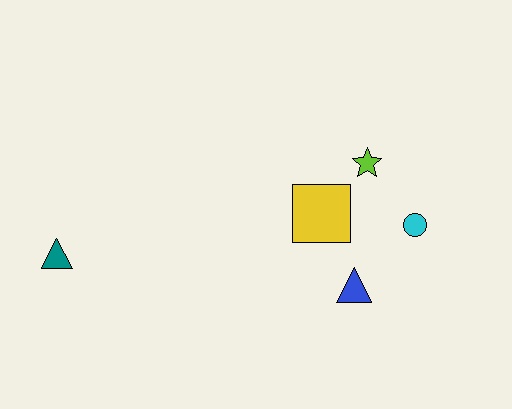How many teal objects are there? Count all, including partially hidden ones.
There is 1 teal object.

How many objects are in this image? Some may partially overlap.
There are 5 objects.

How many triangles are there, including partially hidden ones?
There are 2 triangles.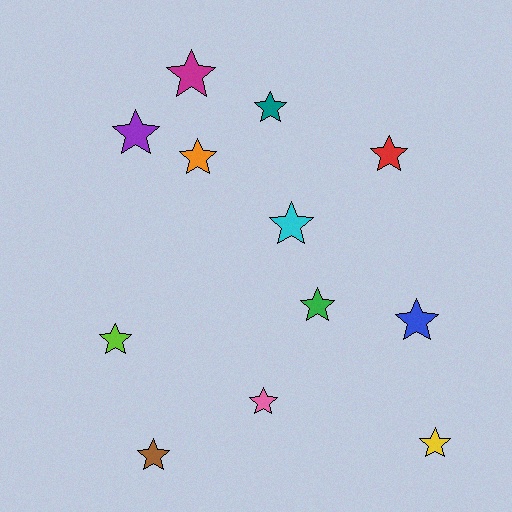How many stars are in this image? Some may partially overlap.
There are 12 stars.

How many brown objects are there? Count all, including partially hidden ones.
There is 1 brown object.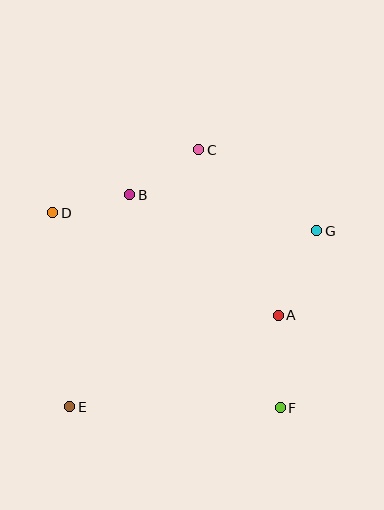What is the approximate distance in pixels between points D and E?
The distance between D and E is approximately 195 pixels.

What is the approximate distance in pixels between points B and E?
The distance between B and E is approximately 220 pixels.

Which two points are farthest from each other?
Points E and G are farthest from each other.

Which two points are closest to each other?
Points B and D are closest to each other.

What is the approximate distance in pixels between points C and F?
The distance between C and F is approximately 271 pixels.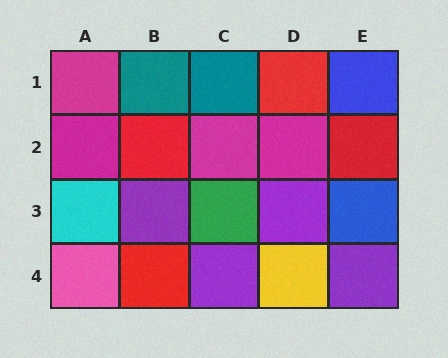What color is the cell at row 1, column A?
Magenta.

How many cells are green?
1 cell is green.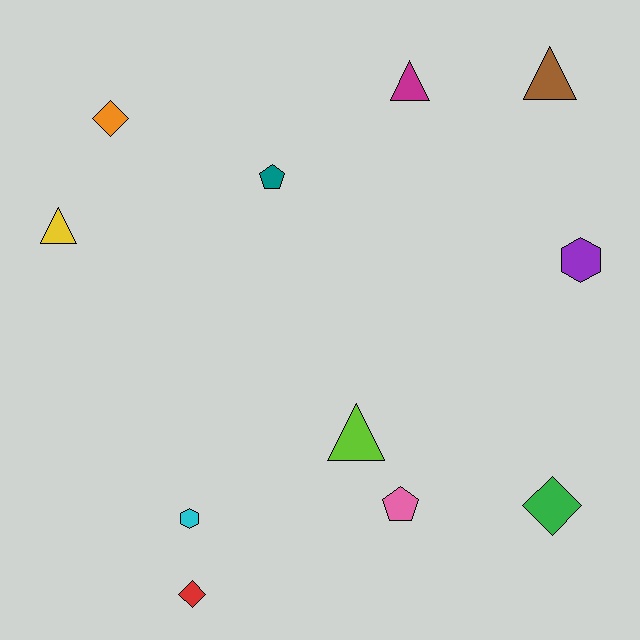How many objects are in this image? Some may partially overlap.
There are 11 objects.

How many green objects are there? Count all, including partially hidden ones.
There is 1 green object.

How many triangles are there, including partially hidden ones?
There are 4 triangles.